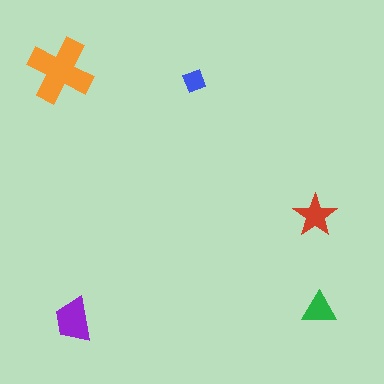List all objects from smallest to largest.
The blue diamond, the green triangle, the red star, the purple trapezoid, the orange cross.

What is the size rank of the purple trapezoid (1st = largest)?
2nd.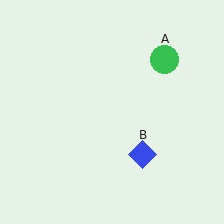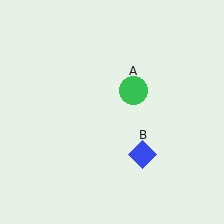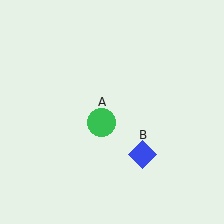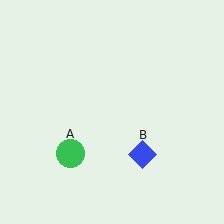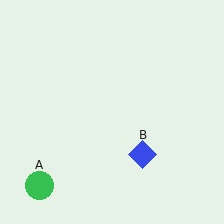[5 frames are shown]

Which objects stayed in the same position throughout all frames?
Blue diamond (object B) remained stationary.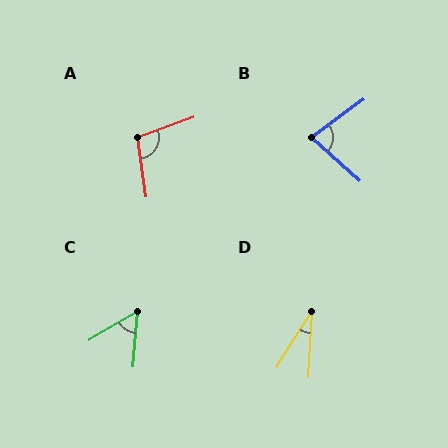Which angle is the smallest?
D, at approximately 29 degrees.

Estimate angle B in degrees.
Approximately 78 degrees.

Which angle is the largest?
A, at approximately 102 degrees.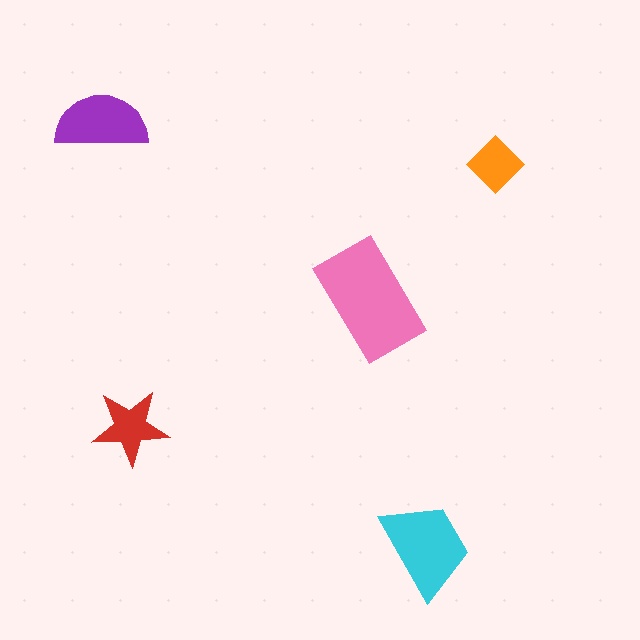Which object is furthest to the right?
The orange diamond is rightmost.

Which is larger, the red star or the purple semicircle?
The purple semicircle.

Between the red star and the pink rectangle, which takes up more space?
The pink rectangle.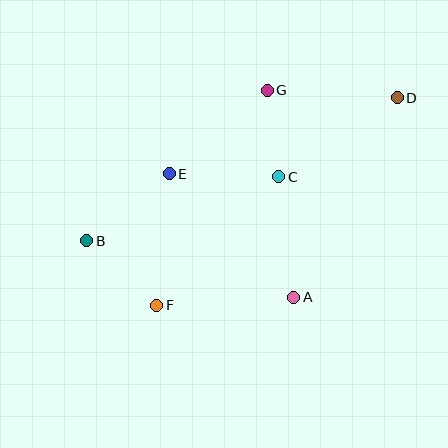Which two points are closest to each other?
Points C and G are closest to each other.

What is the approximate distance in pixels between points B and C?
The distance between B and C is approximately 203 pixels.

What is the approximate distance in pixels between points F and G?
The distance between F and G is approximately 242 pixels.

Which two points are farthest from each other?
Points B and D are farthest from each other.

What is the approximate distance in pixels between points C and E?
The distance between C and E is approximately 110 pixels.